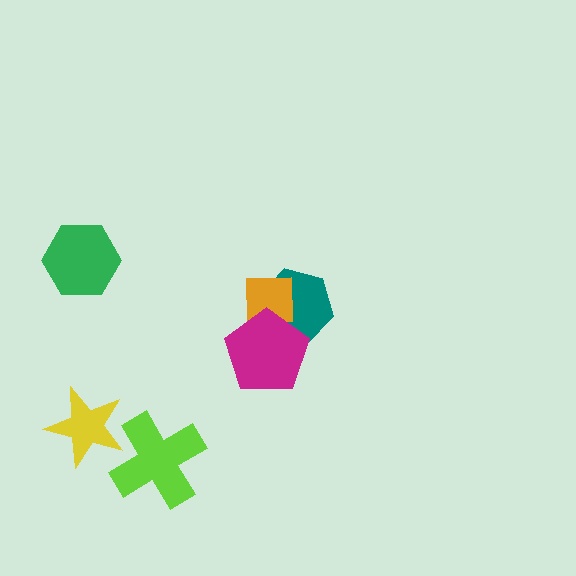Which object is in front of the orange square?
The magenta pentagon is in front of the orange square.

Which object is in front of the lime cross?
The yellow star is in front of the lime cross.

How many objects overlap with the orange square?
2 objects overlap with the orange square.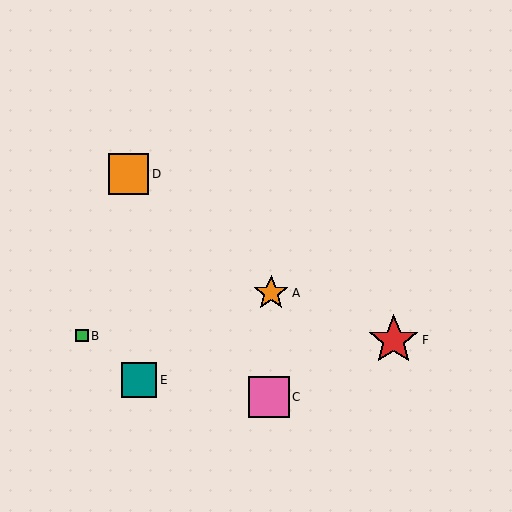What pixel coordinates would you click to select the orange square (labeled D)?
Click at (128, 174) to select the orange square D.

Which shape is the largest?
The red star (labeled F) is the largest.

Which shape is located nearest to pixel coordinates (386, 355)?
The red star (labeled F) at (394, 340) is nearest to that location.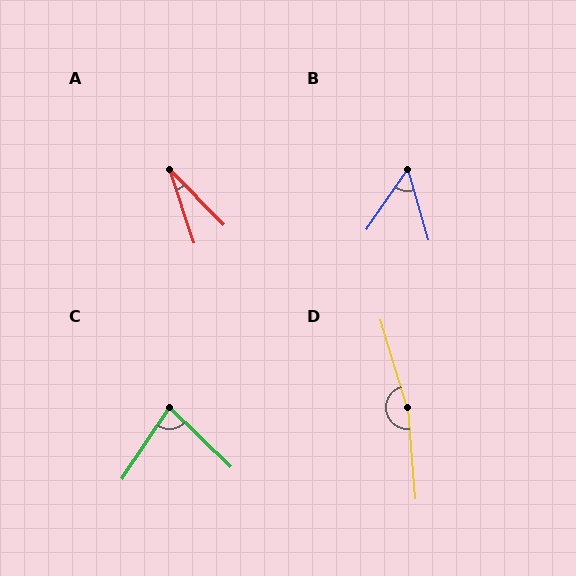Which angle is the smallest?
A, at approximately 26 degrees.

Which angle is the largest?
D, at approximately 168 degrees.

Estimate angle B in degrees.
Approximately 50 degrees.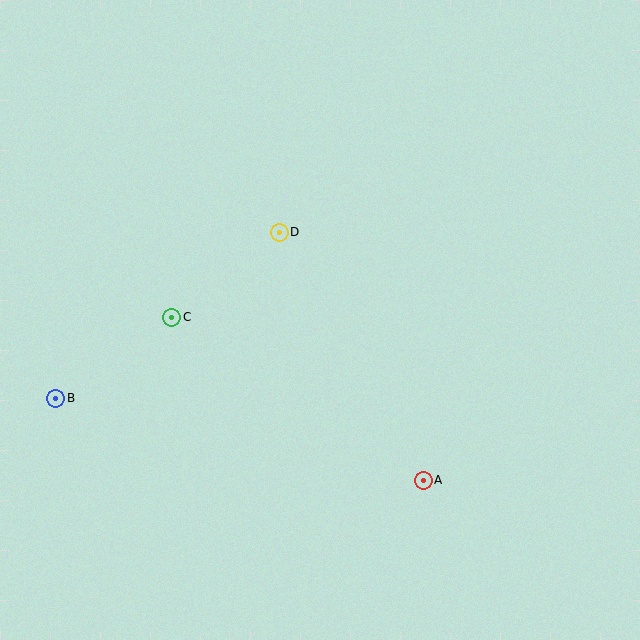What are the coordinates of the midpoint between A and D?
The midpoint between A and D is at (351, 356).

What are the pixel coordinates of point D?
Point D is at (279, 233).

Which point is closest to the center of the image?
Point D at (279, 233) is closest to the center.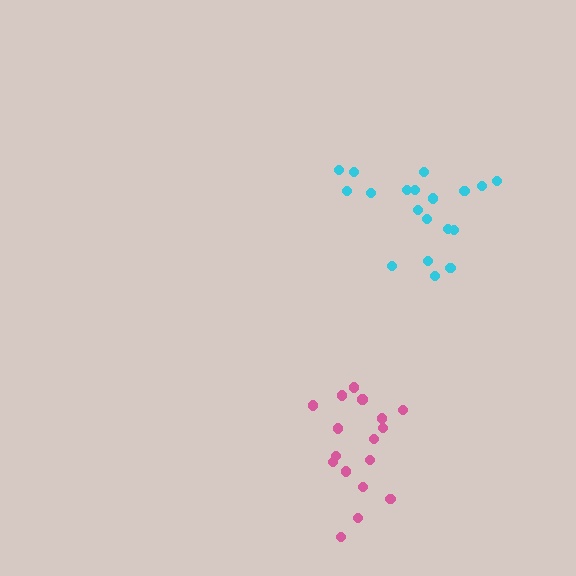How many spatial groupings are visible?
There are 2 spatial groupings.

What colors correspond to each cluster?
The clusters are colored: pink, cyan.